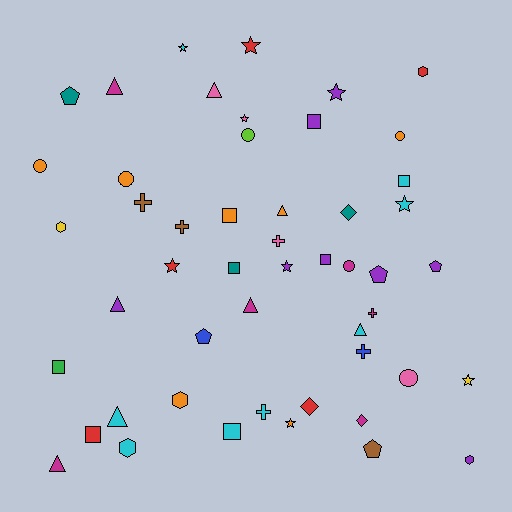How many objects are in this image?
There are 50 objects.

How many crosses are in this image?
There are 6 crosses.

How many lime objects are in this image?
There is 1 lime object.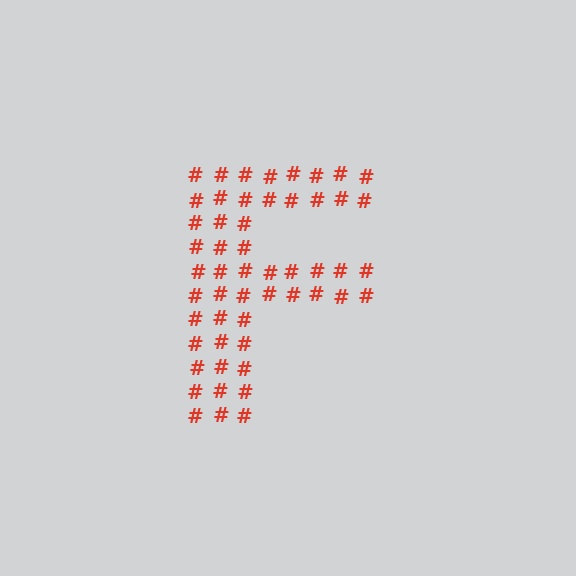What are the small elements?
The small elements are hash symbols.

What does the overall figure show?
The overall figure shows the letter F.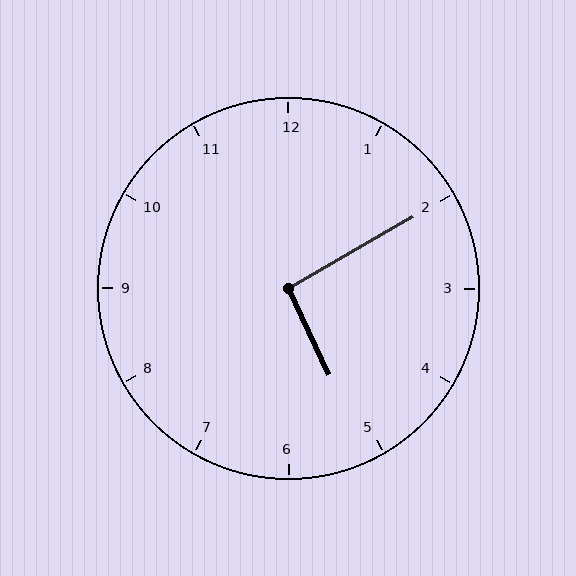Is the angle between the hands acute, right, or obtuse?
It is right.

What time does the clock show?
5:10.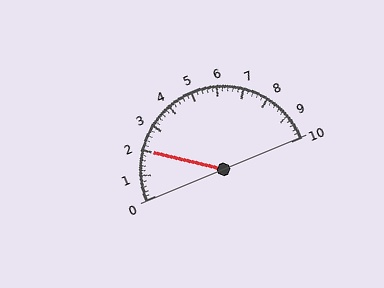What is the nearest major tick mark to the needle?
The nearest major tick mark is 2.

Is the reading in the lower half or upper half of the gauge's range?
The reading is in the lower half of the range (0 to 10).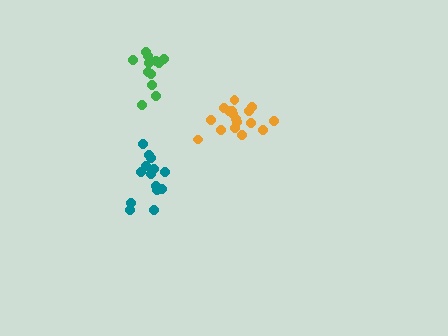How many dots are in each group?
Group 1: 12 dots, Group 2: 14 dots, Group 3: 17 dots (43 total).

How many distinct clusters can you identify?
There are 3 distinct clusters.